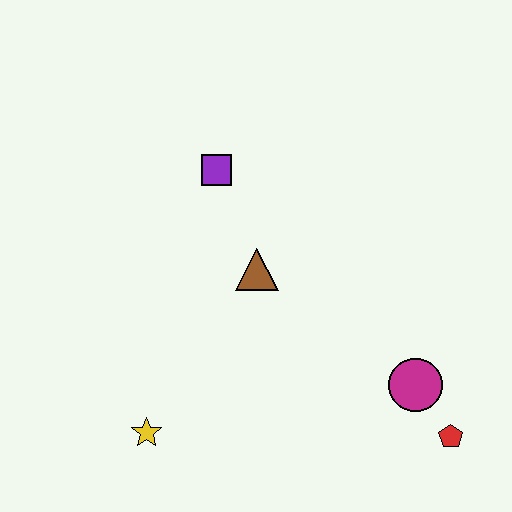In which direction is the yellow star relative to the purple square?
The yellow star is below the purple square.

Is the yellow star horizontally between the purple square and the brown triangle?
No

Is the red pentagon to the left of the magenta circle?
No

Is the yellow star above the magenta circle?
No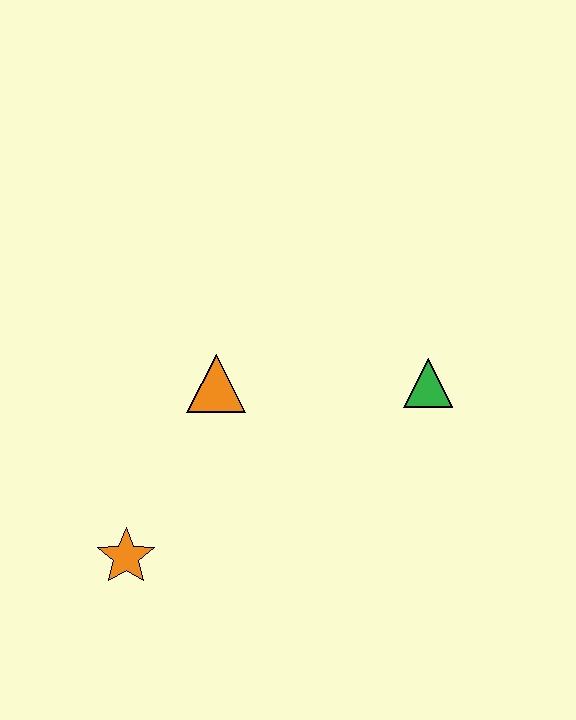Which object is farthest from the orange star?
The green triangle is farthest from the orange star.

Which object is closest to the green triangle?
The orange triangle is closest to the green triangle.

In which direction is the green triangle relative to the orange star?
The green triangle is to the right of the orange star.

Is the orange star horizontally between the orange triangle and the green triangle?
No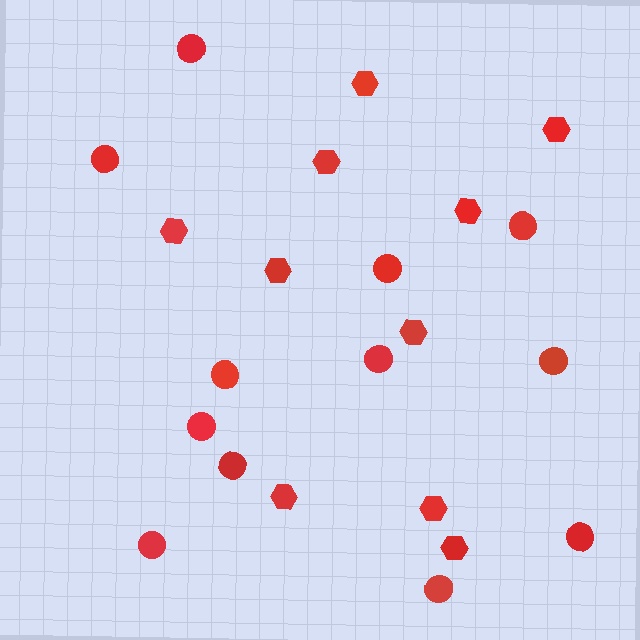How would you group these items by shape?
There are 2 groups: one group of hexagons (10) and one group of circles (12).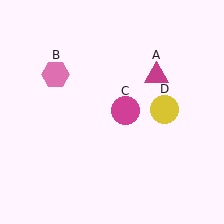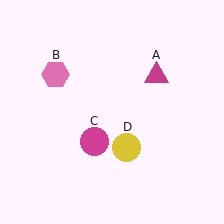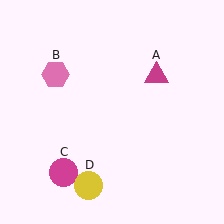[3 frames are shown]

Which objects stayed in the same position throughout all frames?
Magenta triangle (object A) and pink hexagon (object B) remained stationary.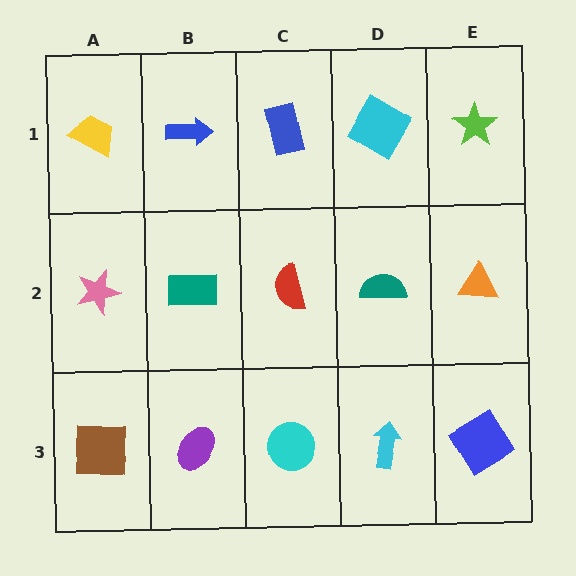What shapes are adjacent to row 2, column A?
A yellow trapezoid (row 1, column A), a brown square (row 3, column A), a teal rectangle (row 2, column B).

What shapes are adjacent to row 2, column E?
A lime star (row 1, column E), a blue diamond (row 3, column E), a teal semicircle (row 2, column D).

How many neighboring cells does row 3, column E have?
2.